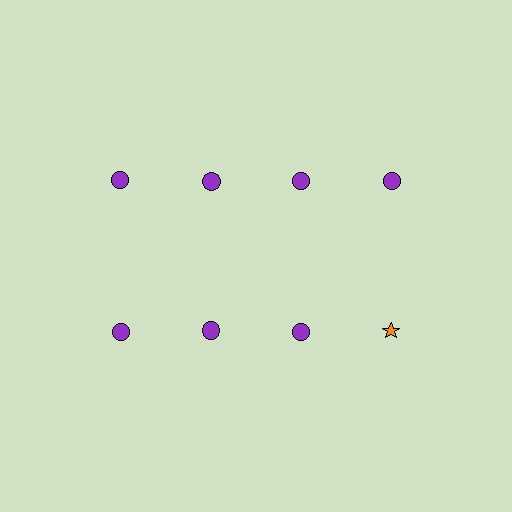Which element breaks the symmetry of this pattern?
The orange star in the second row, second from right column breaks the symmetry. All other shapes are purple circles.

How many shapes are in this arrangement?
There are 8 shapes arranged in a grid pattern.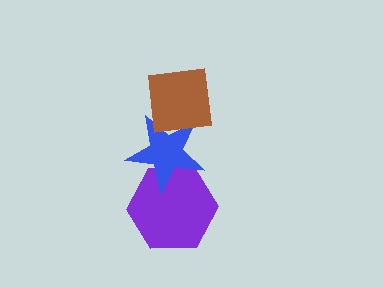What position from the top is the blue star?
The blue star is 2nd from the top.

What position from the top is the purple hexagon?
The purple hexagon is 3rd from the top.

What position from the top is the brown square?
The brown square is 1st from the top.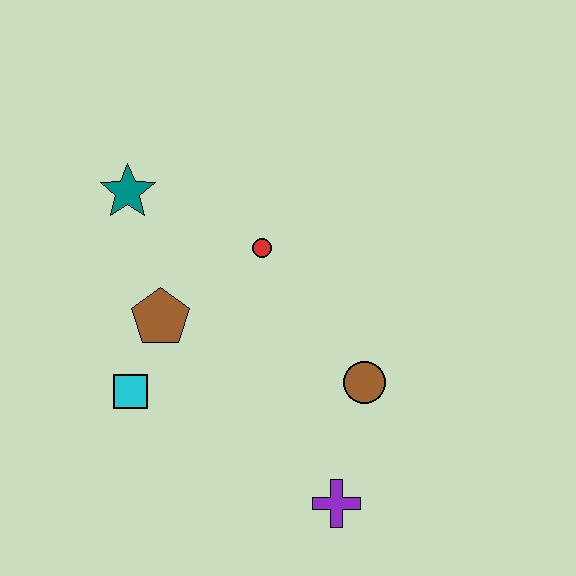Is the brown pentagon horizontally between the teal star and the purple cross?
Yes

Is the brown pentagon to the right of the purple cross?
No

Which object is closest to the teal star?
The brown pentagon is closest to the teal star.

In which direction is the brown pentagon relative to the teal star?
The brown pentagon is below the teal star.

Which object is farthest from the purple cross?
The teal star is farthest from the purple cross.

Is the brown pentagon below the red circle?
Yes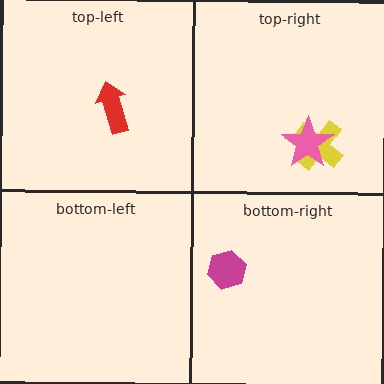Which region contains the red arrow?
The top-left region.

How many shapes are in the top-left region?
1.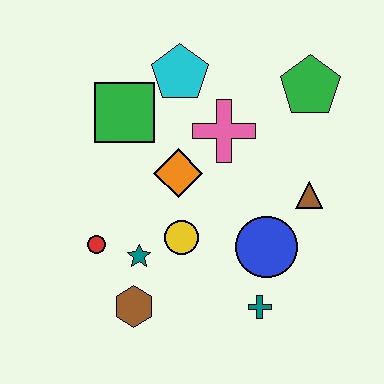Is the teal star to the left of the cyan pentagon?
Yes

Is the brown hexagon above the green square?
No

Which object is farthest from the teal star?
The green pentagon is farthest from the teal star.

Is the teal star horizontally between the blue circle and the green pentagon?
No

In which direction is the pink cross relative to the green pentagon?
The pink cross is to the left of the green pentagon.